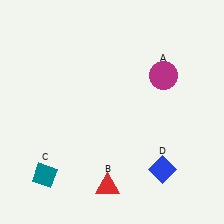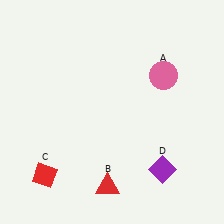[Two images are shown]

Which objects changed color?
A changed from magenta to pink. C changed from teal to red. D changed from blue to purple.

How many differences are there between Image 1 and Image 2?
There are 3 differences between the two images.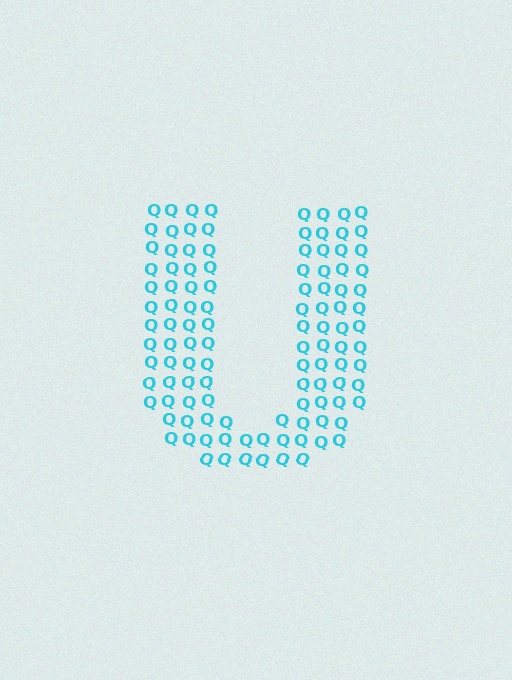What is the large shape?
The large shape is the letter U.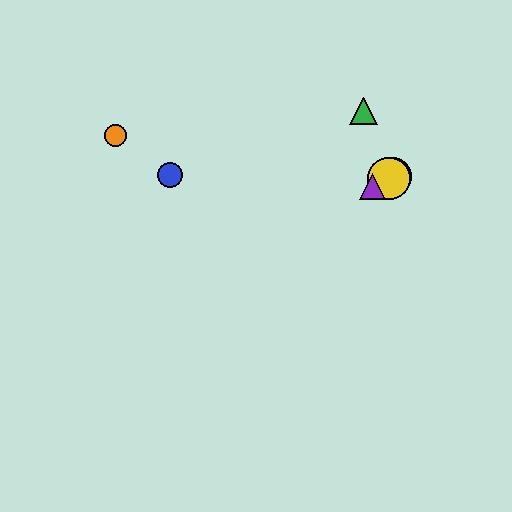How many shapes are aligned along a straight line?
3 shapes (the red circle, the yellow circle, the purple triangle) are aligned along a straight line.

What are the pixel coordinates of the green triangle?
The green triangle is at (363, 111).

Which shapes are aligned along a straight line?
The red circle, the yellow circle, the purple triangle are aligned along a straight line.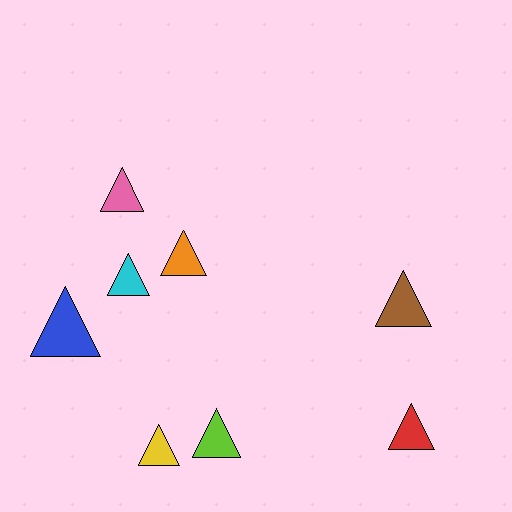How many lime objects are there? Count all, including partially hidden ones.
There is 1 lime object.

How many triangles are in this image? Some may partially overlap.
There are 8 triangles.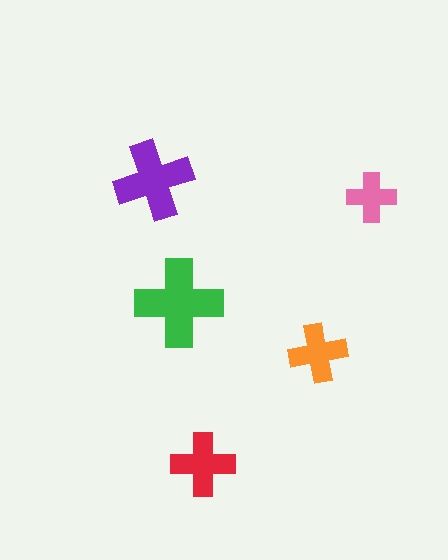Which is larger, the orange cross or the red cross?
The red one.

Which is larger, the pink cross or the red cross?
The red one.